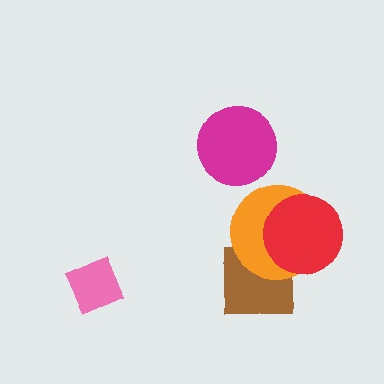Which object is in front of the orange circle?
The red circle is in front of the orange circle.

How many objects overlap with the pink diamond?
0 objects overlap with the pink diamond.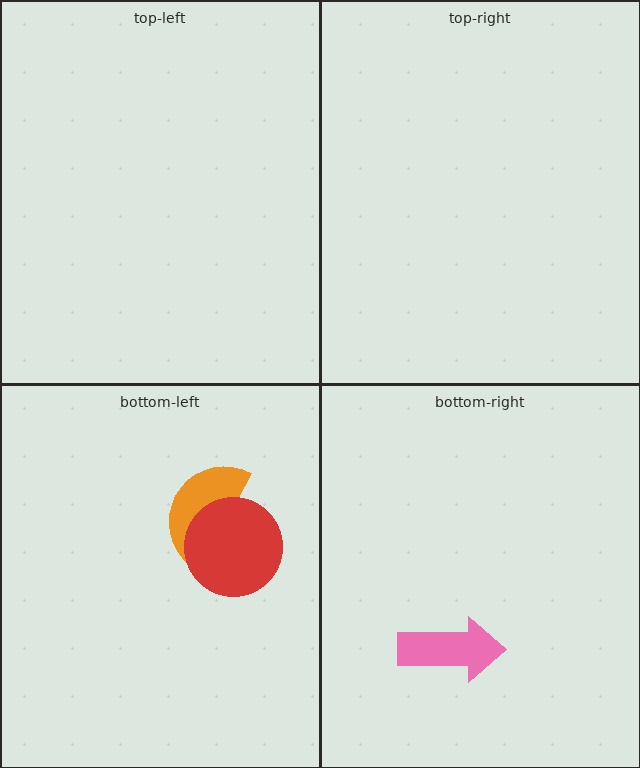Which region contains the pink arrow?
The bottom-right region.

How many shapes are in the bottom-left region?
2.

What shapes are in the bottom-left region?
The orange semicircle, the red circle.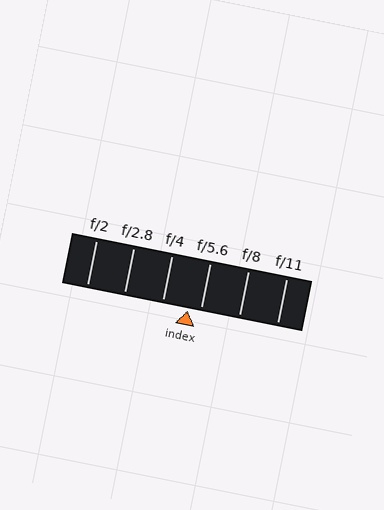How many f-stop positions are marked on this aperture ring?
There are 6 f-stop positions marked.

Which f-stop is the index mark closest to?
The index mark is closest to f/5.6.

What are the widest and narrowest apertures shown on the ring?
The widest aperture shown is f/2 and the narrowest is f/11.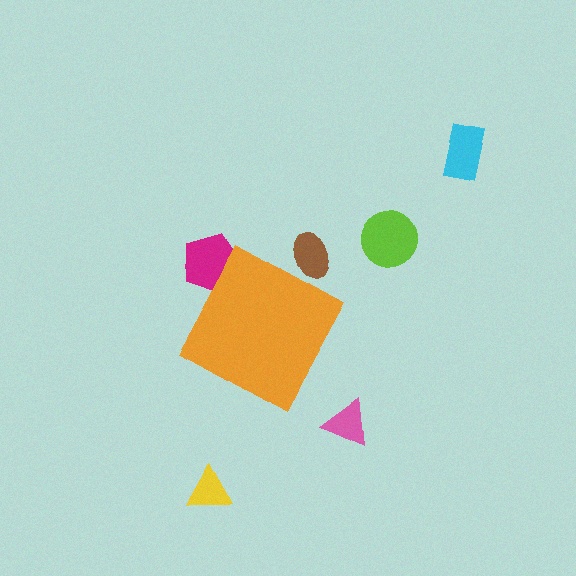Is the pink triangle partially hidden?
No, the pink triangle is fully visible.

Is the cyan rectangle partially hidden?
No, the cyan rectangle is fully visible.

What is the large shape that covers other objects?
An orange diamond.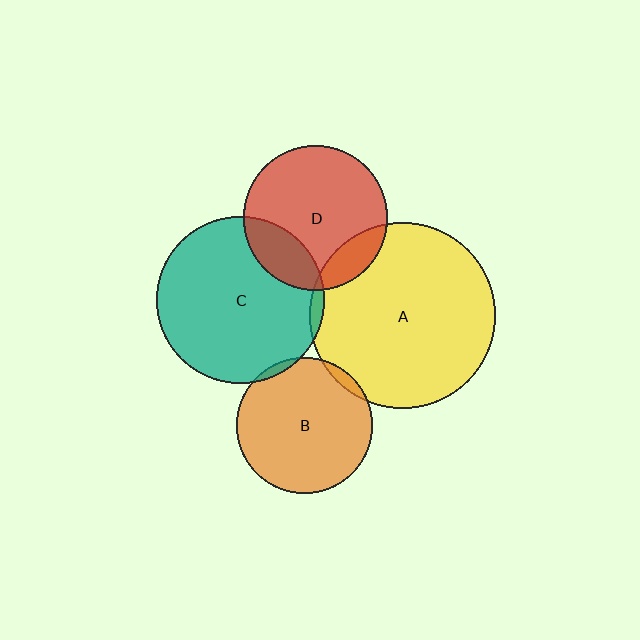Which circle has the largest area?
Circle A (yellow).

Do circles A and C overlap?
Yes.